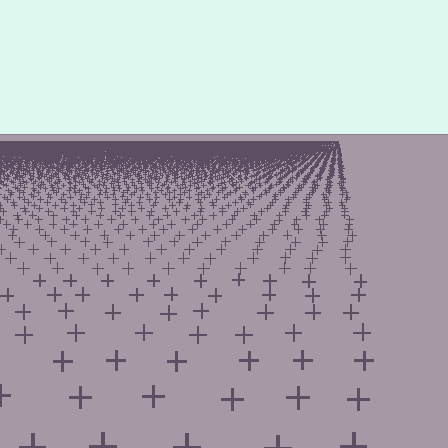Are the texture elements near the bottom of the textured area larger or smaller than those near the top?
Larger. Near the bottom, elements are closer to the viewer and appear at a bigger on-screen size.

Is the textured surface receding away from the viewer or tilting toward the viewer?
The surface is receding away from the viewer. Texture elements get smaller and denser toward the top.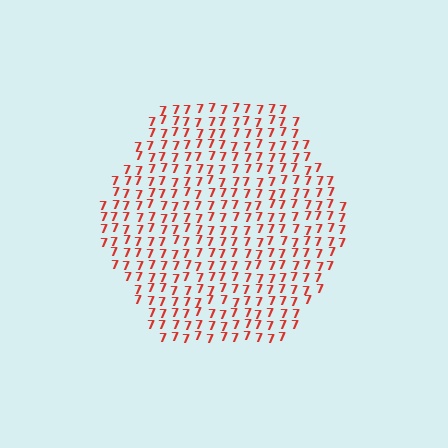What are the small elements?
The small elements are digit 7's.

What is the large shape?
The large shape is a hexagon.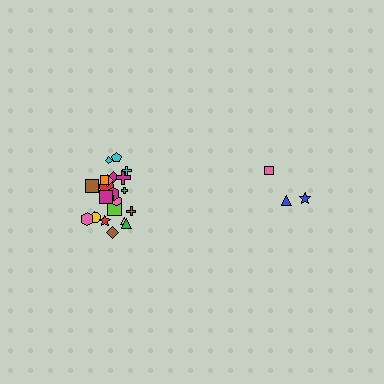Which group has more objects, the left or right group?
The left group.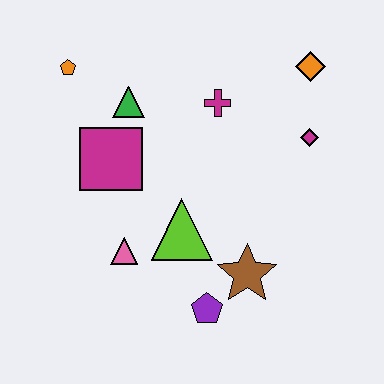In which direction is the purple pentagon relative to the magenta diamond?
The purple pentagon is below the magenta diamond.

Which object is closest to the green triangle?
The magenta square is closest to the green triangle.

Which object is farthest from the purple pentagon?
The orange pentagon is farthest from the purple pentagon.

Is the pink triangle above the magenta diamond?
No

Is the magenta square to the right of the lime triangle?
No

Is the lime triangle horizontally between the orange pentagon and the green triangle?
No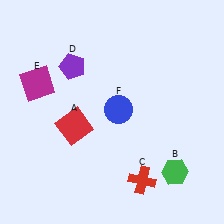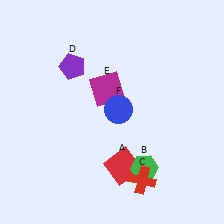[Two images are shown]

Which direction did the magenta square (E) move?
The magenta square (E) moved right.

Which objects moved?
The objects that moved are: the red square (A), the green hexagon (B), the magenta square (E).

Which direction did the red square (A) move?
The red square (A) moved right.